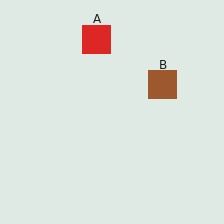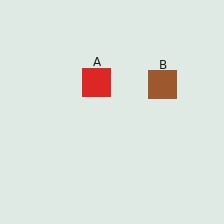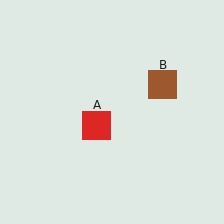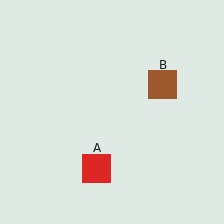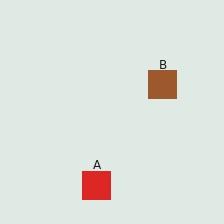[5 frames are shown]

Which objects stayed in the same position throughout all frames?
Brown square (object B) remained stationary.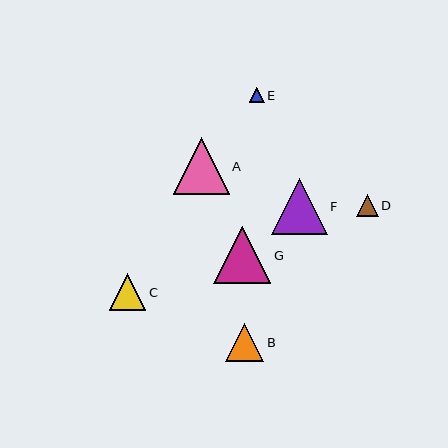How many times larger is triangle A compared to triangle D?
Triangle A is approximately 2.6 times the size of triangle D.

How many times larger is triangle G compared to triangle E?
Triangle G is approximately 3.8 times the size of triangle E.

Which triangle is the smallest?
Triangle E is the smallest with a size of approximately 15 pixels.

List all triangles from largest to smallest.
From largest to smallest: G, A, F, B, C, D, E.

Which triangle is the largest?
Triangle G is the largest with a size of approximately 57 pixels.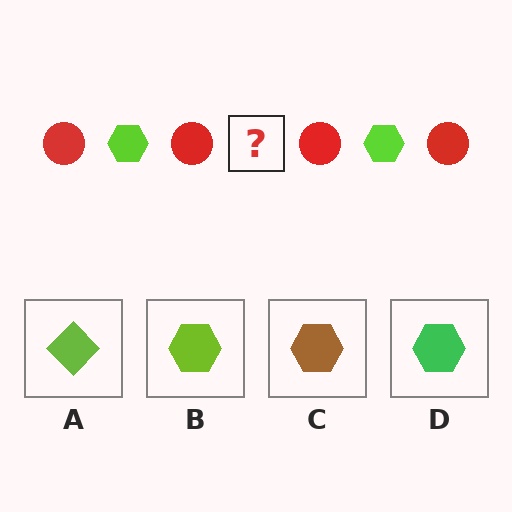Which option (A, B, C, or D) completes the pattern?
B.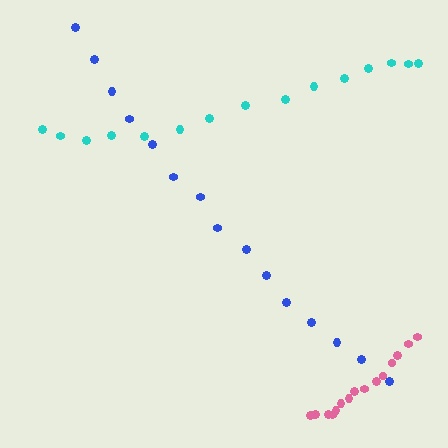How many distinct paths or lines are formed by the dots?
There are 3 distinct paths.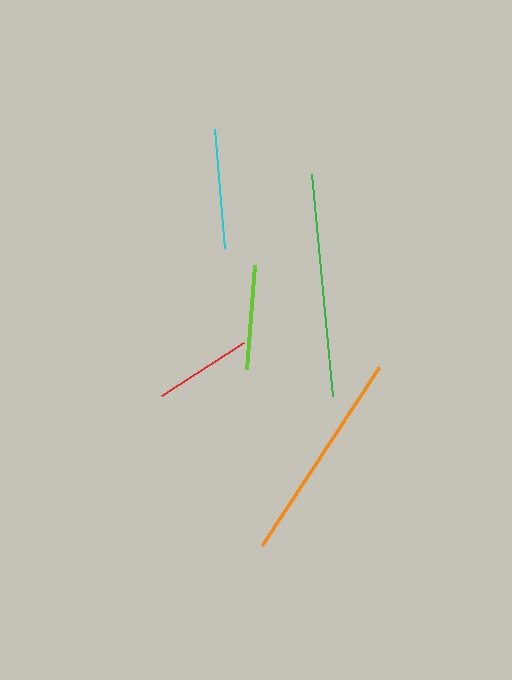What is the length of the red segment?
The red segment is approximately 98 pixels long.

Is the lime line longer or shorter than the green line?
The green line is longer than the lime line.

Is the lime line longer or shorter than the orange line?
The orange line is longer than the lime line.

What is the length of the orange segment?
The orange segment is approximately 213 pixels long.